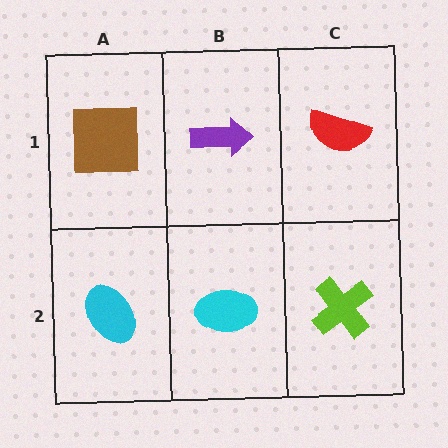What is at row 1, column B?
A purple arrow.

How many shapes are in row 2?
3 shapes.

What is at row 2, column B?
A cyan ellipse.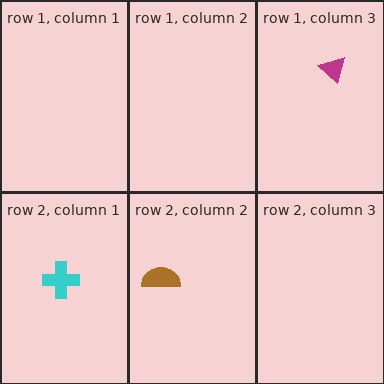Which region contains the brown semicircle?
The row 2, column 2 region.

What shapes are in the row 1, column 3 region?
The magenta triangle.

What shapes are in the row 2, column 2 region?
The brown semicircle.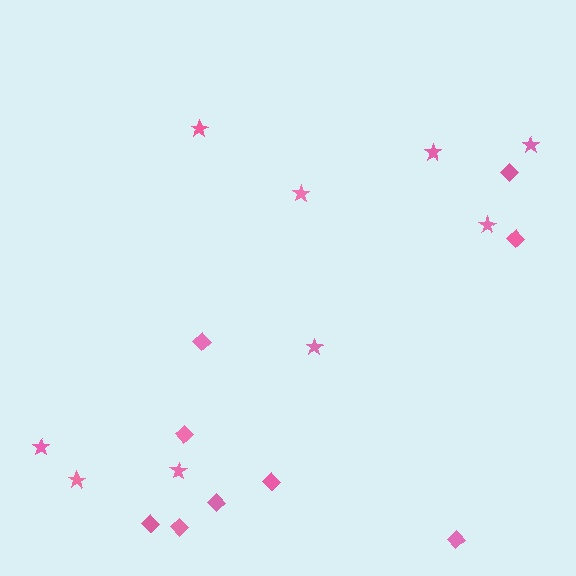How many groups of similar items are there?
There are 2 groups: one group of stars (9) and one group of diamonds (9).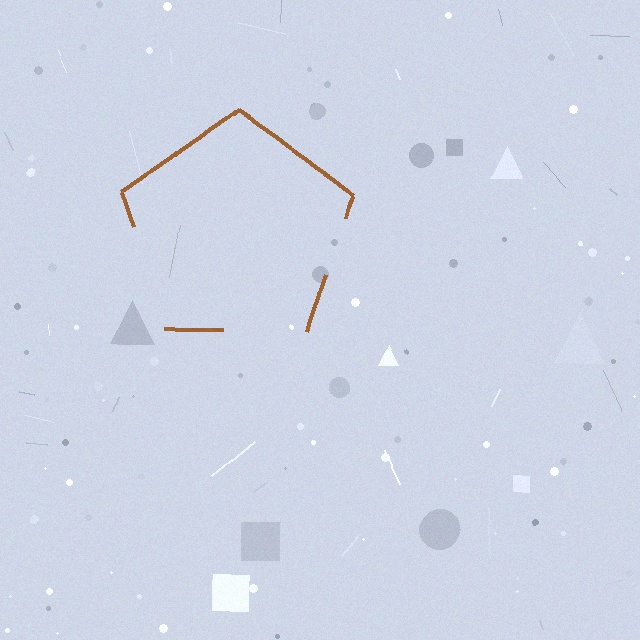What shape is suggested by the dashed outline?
The dashed outline suggests a pentagon.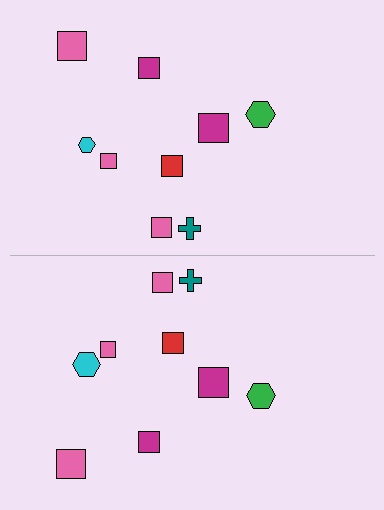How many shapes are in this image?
There are 18 shapes in this image.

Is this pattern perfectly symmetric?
No, the pattern is not perfectly symmetric. The cyan hexagon on the bottom side has a different size than its mirror counterpart.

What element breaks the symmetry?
The cyan hexagon on the bottom side has a different size than its mirror counterpart.